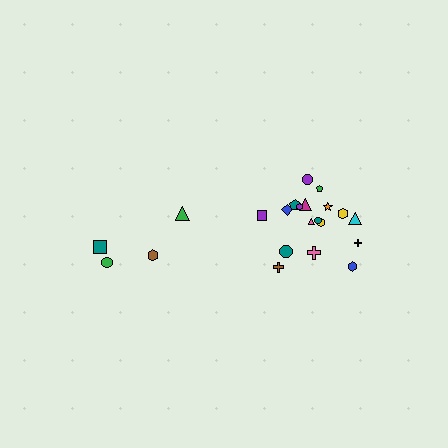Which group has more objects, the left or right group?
The right group.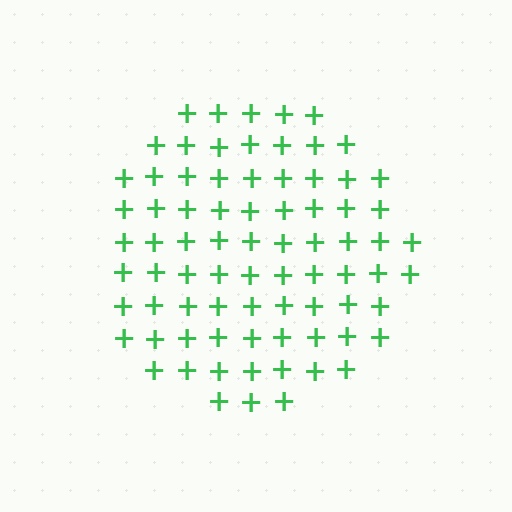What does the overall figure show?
The overall figure shows a circle.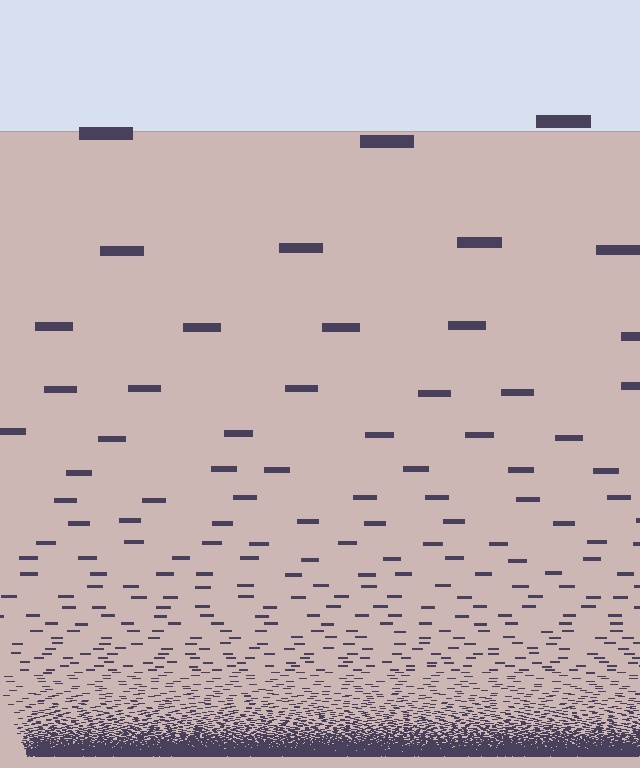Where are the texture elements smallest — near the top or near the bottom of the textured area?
Near the bottom.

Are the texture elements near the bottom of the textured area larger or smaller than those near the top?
Smaller. The gradient is inverted — elements near the bottom are smaller and denser.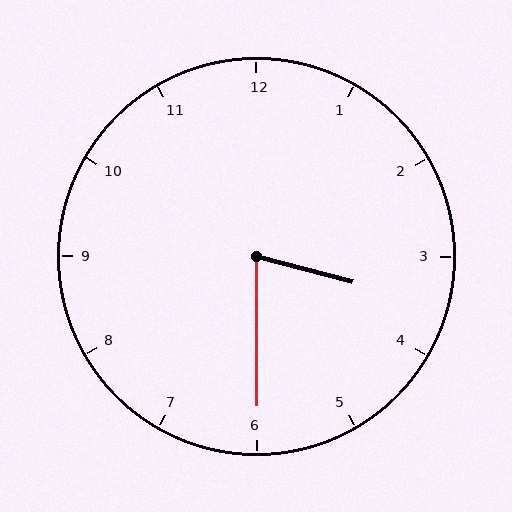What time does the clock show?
3:30.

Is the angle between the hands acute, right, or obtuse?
It is acute.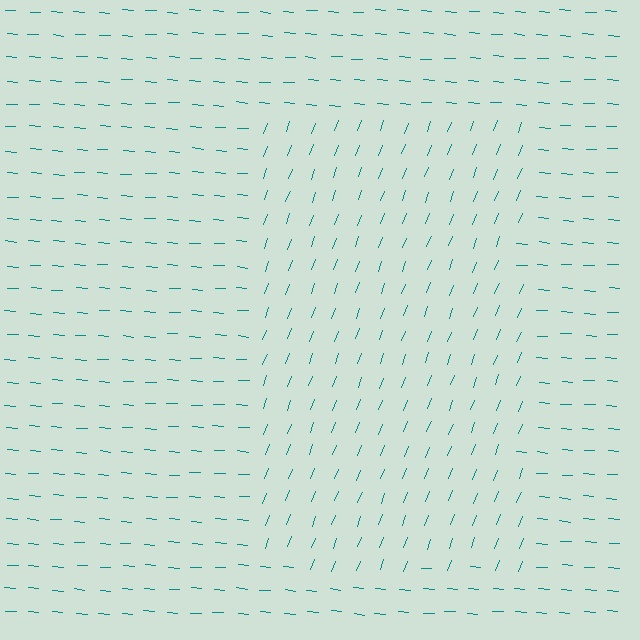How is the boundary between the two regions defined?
The boundary is defined purely by a change in line orientation (approximately 73 degrees difference). All lines are the same color and thickness.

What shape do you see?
I see a rectangle.